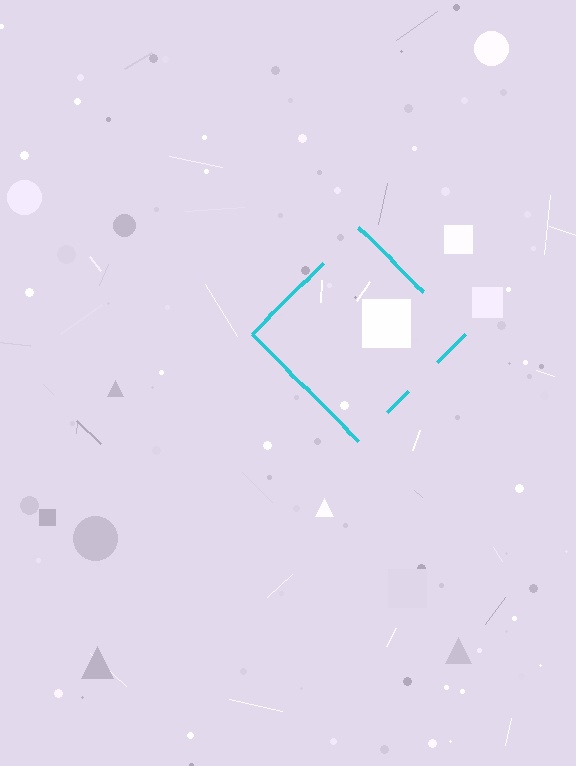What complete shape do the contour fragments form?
The contour fragments form a diamond.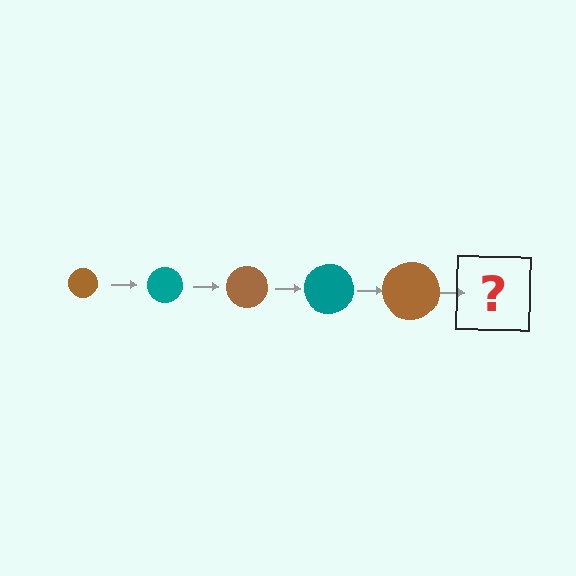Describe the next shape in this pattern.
It should be a teal circle, larger than the previous one.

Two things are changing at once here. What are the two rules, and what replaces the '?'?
The two rules are that the circle grows larger each step and the color cycles through brown and teal. The '?' should be a teal circle, larger than the previous one.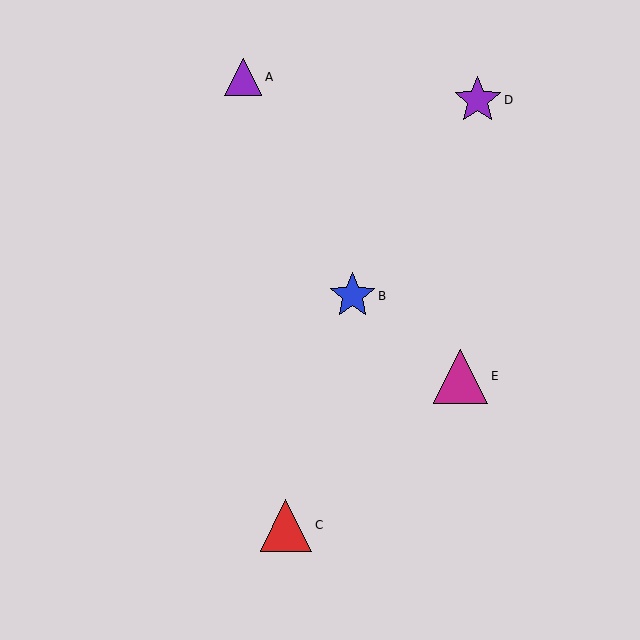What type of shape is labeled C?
Shape C is a red triangle.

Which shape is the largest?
The magenta triangle (labeled E) is the largest.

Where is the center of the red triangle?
The center of the red triangle is at (286, 525).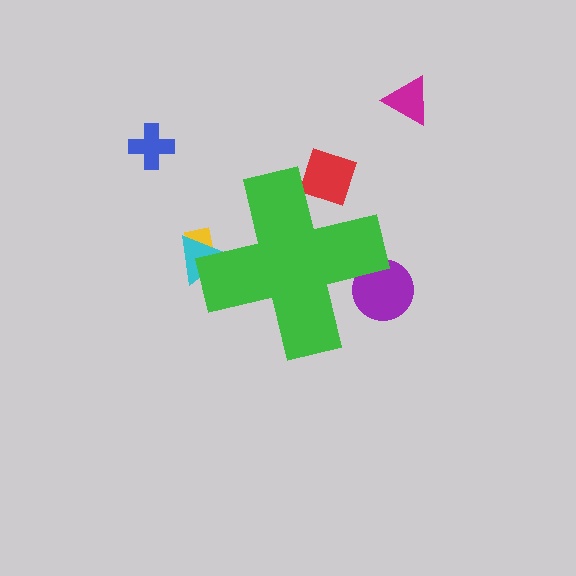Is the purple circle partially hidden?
Yes, the purple circle is partially hidden behind the green cross.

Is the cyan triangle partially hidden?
Yes, the cyan triangle is partially hidden behind the green cross.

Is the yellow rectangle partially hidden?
Yes, the yellow rectangle is partially hidden behind the green cross.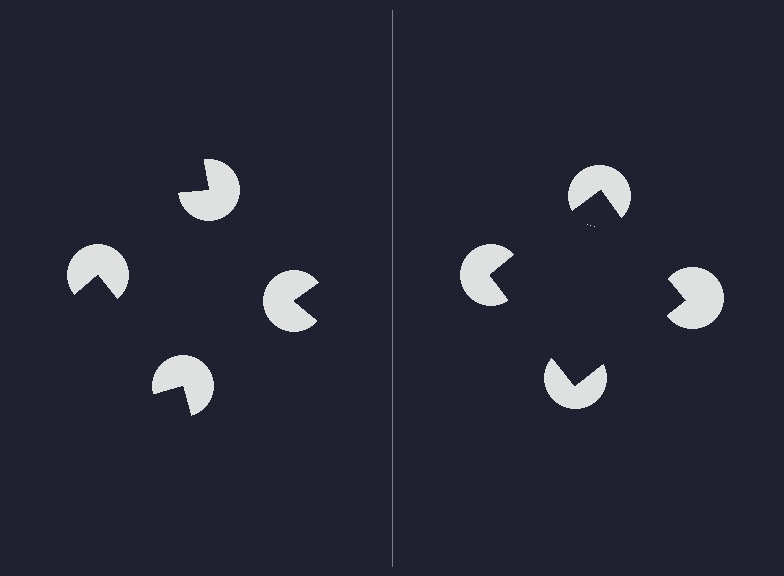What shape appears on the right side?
An illusory square.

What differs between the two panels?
The pac-man discs are positioned identically on both sides; only the wedge orientations differ. On the right they align to a square; on the left they are misaligned.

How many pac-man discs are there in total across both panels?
8 — 4 on each side.